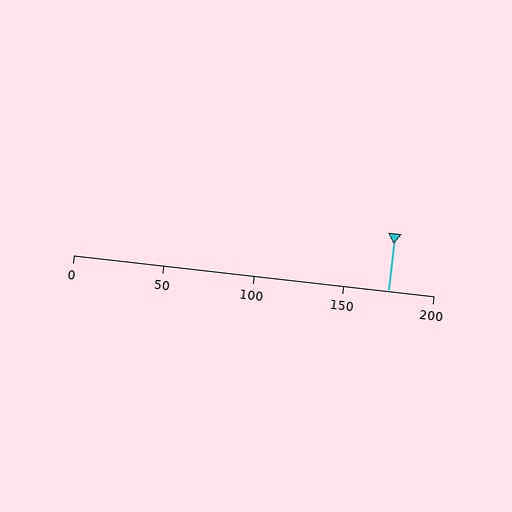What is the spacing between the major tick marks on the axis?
The major ticks are spaced 50 apart.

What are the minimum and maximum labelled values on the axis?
The axis runs from 0 to 200.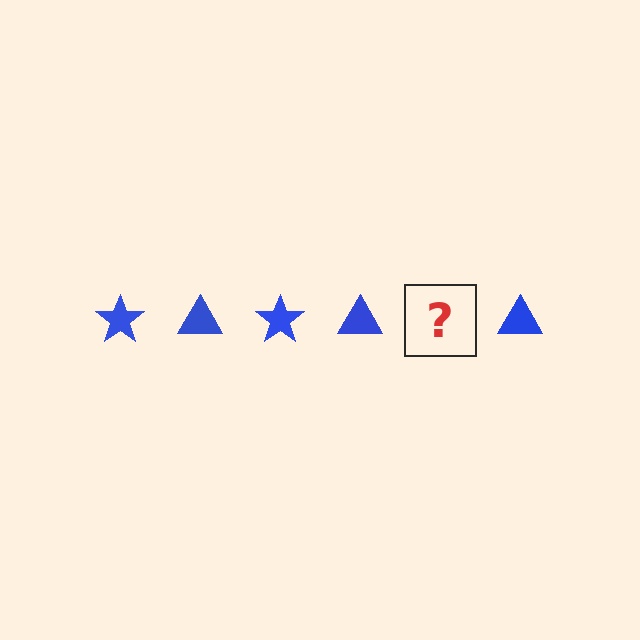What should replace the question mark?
The question mark should be replaced with a blue star.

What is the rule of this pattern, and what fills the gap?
The rule is that the pattern cycles through star, triangle shapes in blue. The gap should be filled with a blue star.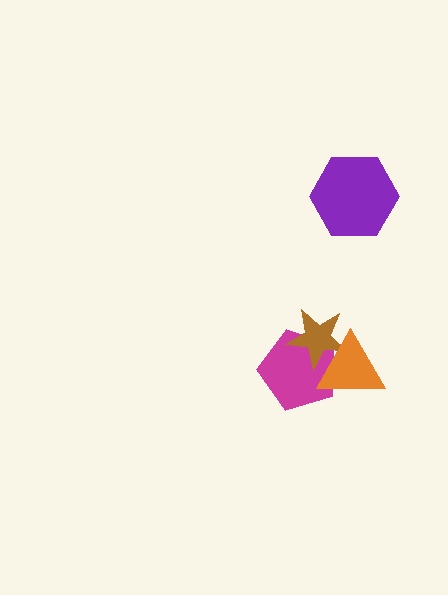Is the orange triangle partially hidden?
No, no other shape covers it.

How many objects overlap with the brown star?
2 objects overlap with the brown star.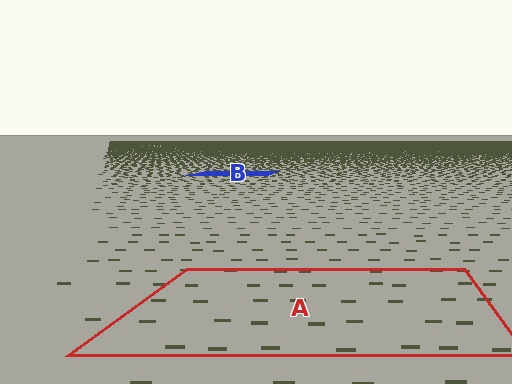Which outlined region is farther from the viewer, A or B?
Region B is farther from the viewer — the texture elements inside it appear smaller and more densely packed.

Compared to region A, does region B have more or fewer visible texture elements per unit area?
Region B has more texture elements per unit area — they are packed more densely because it is farther away.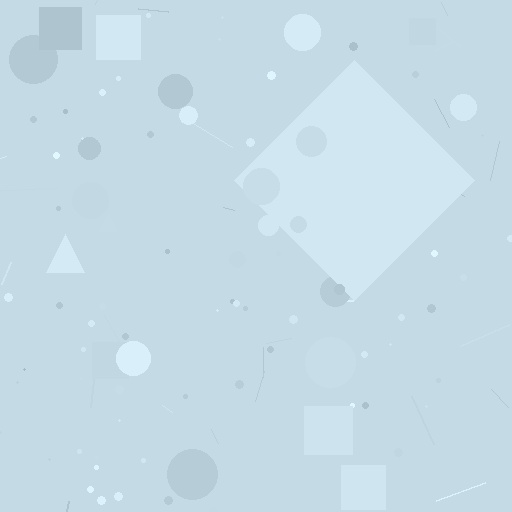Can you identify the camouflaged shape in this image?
The camouflaged shape is a diamond.